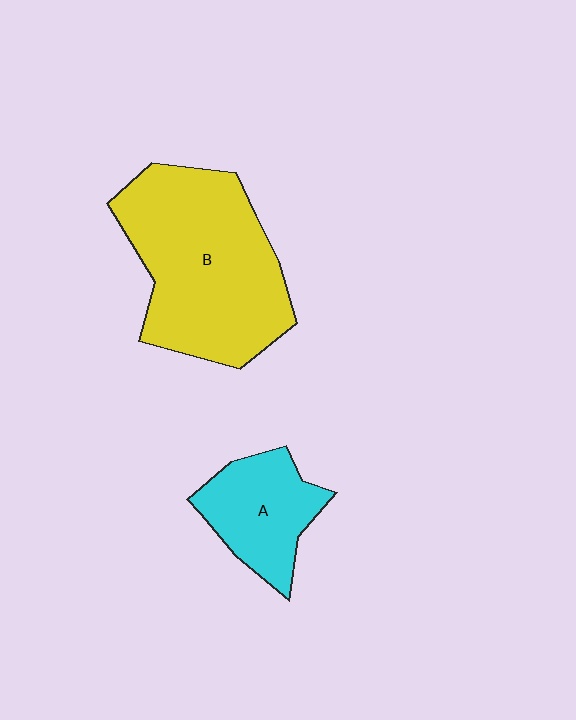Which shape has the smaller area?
Shape A (cyan).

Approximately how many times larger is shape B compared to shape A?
Approximately 2.2 times.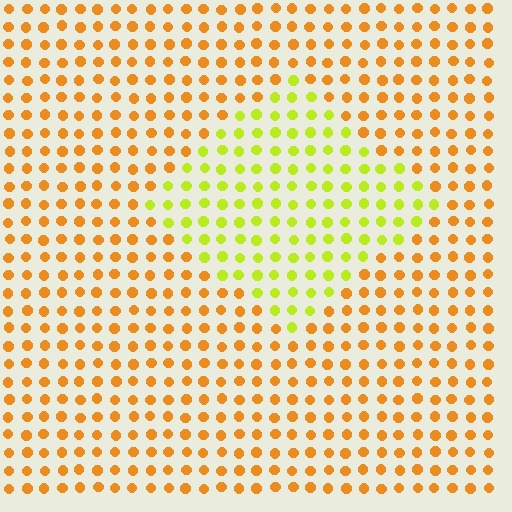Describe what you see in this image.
The image is filled with small orange elements in a uniform arrangement. A diamond-shaped region is visible where the elements are tinted to a slightly different hue, forming a subtle color boundary.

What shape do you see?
I see a diamond.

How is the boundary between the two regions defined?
The boundary is defined purely by a slight shift in hue (about 43 degrees). Spacing, size, and orientation are identical on both sides.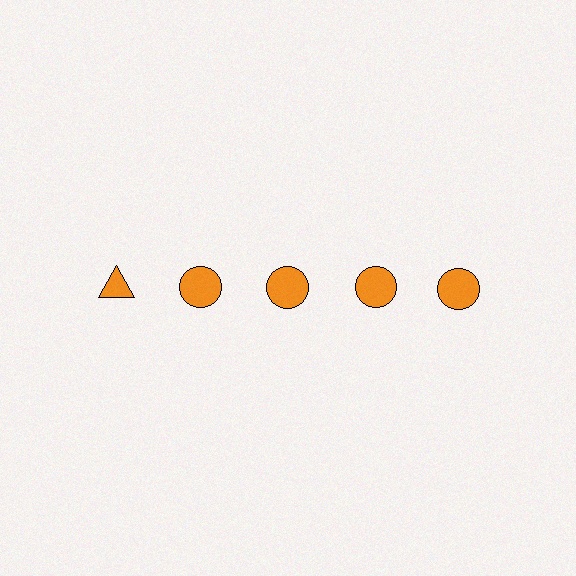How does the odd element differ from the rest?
It has a different shape: triangle instead of circle.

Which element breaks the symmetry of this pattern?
The orange triangle in the top row, leftmost column breaks the symmetry. All other shapes are orange circles.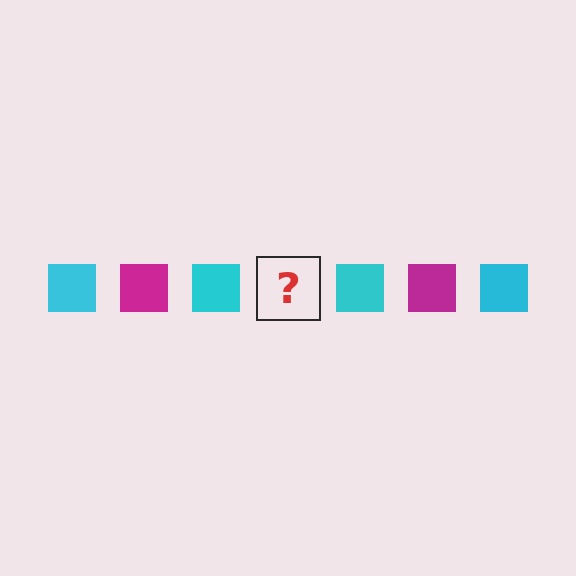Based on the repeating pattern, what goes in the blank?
The blank should be a magenta square.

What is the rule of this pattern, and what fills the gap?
The rule is that the pattern cycles through cyan, magenta squares. The gap should be filled with a magenta square.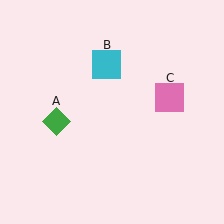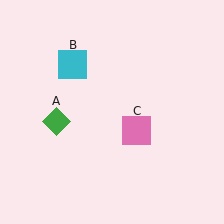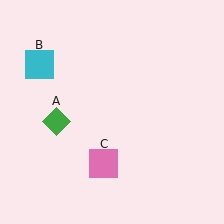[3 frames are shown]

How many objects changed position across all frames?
2 objects changed position: cyan square (object B), pink square (object C).